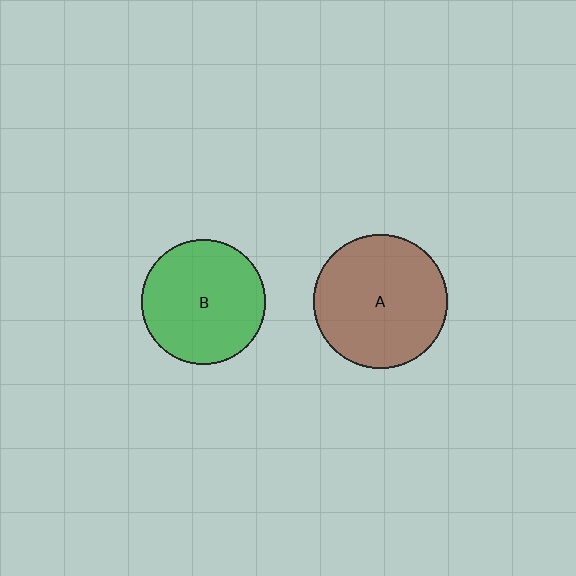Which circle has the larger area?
Circle A (brown).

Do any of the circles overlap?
No, none of the circles overlap.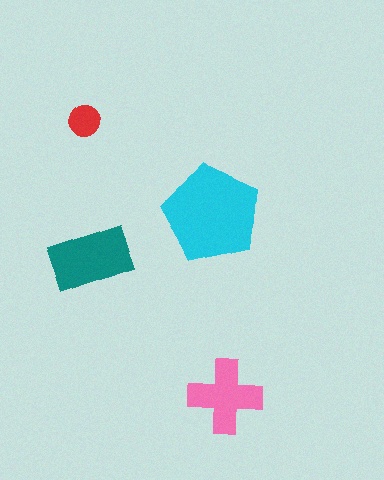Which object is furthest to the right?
The pink cross is rightmost.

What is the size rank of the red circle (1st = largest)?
4th.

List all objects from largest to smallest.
The cyan pentagon, the teal rectangle, the pink cross, the red circle.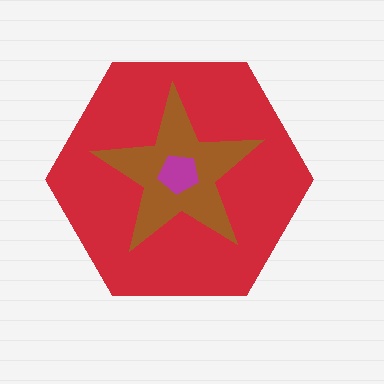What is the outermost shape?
The red hexagon.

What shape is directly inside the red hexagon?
The brown star.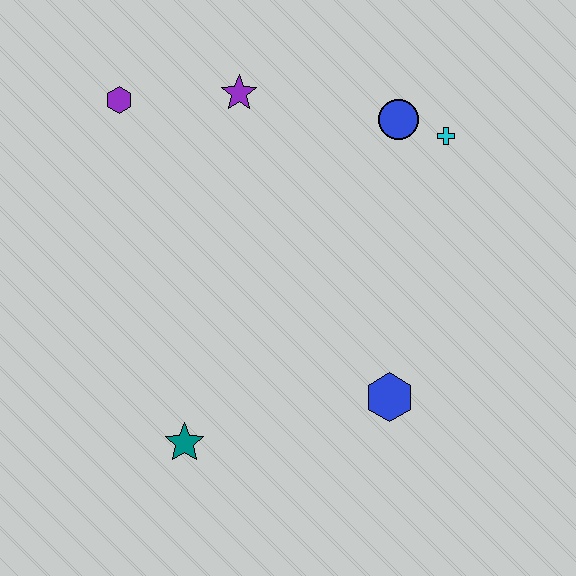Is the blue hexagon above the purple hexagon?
No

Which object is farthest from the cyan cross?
The teal star is farthest from the cyan cross.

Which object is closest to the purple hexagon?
The purple star is closest to the purple hexagon.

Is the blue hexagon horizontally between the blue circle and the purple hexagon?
Yes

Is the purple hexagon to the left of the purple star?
Yes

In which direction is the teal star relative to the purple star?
The teal star is below the purple star.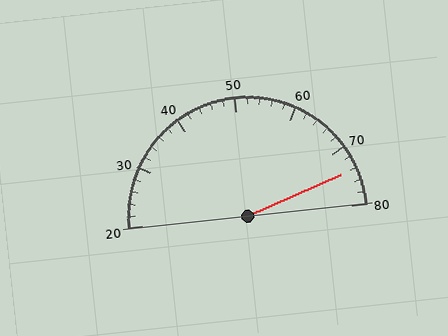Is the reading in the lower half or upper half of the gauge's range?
The reading is in the upper half of the range (20 to 80).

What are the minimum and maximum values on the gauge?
The gauge ranges from 20 to 80.